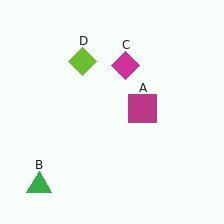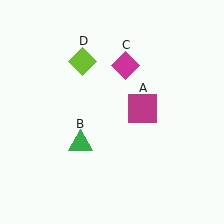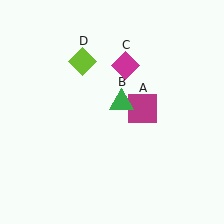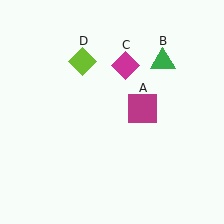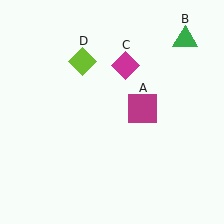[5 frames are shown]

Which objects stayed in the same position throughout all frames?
Magenta square (object A) and magenta diamond (object C) and lime diamond (object D) remained stationary.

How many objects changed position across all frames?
1 object changed position: green triangle (object B).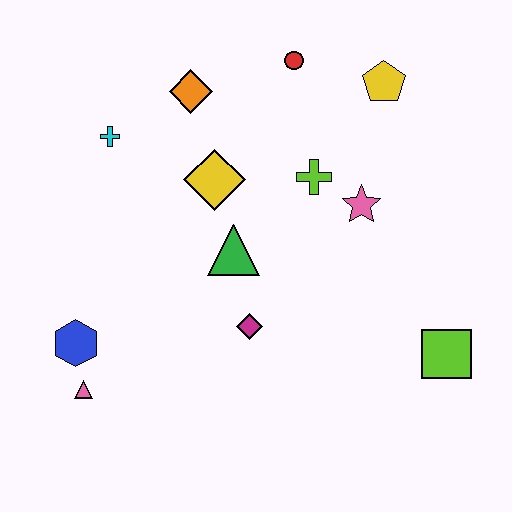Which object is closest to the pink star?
The lime cross is closest to the pink star.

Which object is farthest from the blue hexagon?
The yellow pentagon is farthest from the blue hexagon.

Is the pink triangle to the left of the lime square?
Yes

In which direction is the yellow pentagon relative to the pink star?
The yellow pentagon is above the pink star.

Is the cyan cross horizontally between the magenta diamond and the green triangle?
No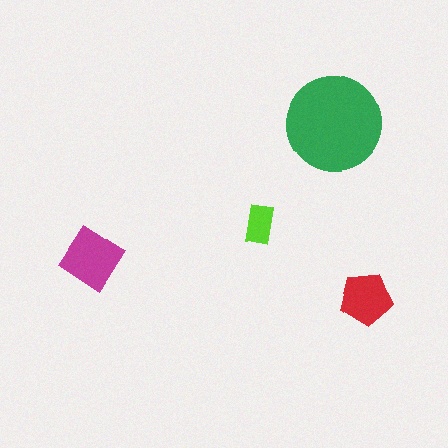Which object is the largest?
The green circle.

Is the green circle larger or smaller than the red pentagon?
Larger.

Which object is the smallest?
The lime rectangle.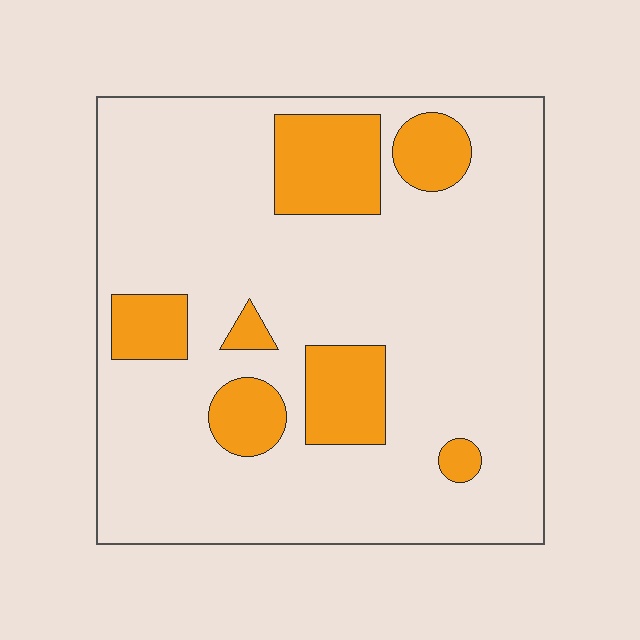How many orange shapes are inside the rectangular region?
7.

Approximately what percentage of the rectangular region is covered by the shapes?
Approximately 20%.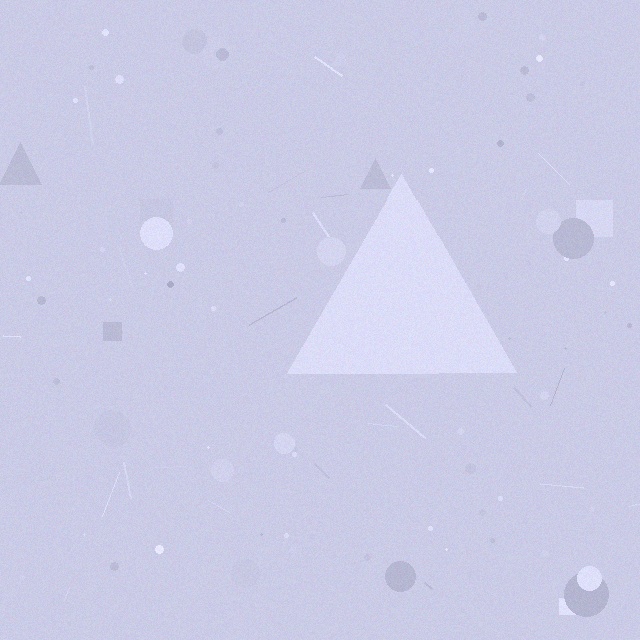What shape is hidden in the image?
A triangle is hidden in the image.